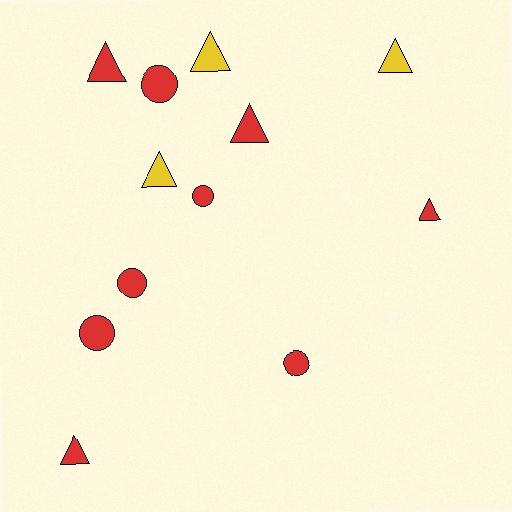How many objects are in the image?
There are 12 objects.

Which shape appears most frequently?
Triangle, with 7 objects.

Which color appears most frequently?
Red, with 9 objects.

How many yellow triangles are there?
There are 3 yellow triangles.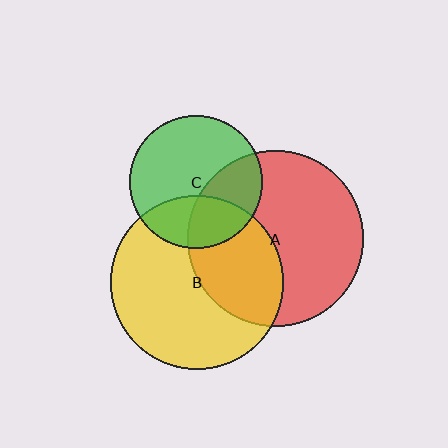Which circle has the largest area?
Circle A (red).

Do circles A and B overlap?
Yes.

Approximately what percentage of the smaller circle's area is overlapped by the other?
Approximately 40%.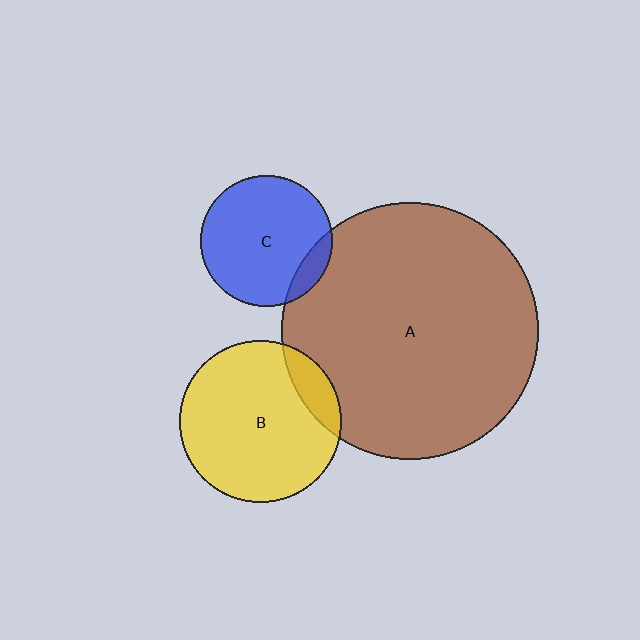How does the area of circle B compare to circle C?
Approximately 1.5 times.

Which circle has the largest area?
Circle A (brown).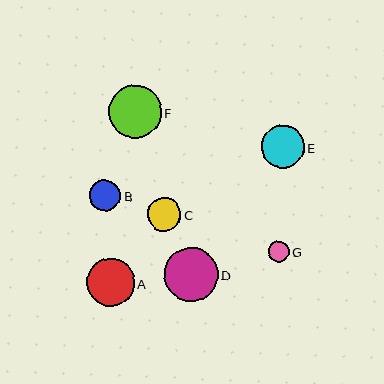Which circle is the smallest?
Circle G is the smallest with a size of approximately 21 pixels.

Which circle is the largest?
Circle D is the largest with a size of approximately 53 pixels.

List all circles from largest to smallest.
From largest to smallest: D, F, A, E, C, B, G.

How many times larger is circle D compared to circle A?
Circle D is approximately 1.1 times the size of circle A.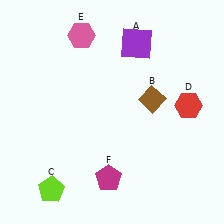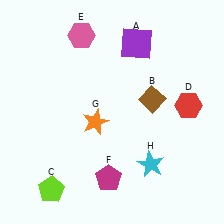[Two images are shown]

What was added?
An orange star (G), a cyan star (H) were added in Image 2.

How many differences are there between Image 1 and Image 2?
There are 2 differences between the two images.